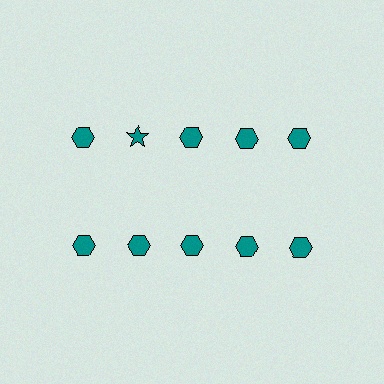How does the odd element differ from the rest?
It has a different shape: star instead of hexagon.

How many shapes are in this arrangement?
There are 10 shapes arranged in a grid pattern.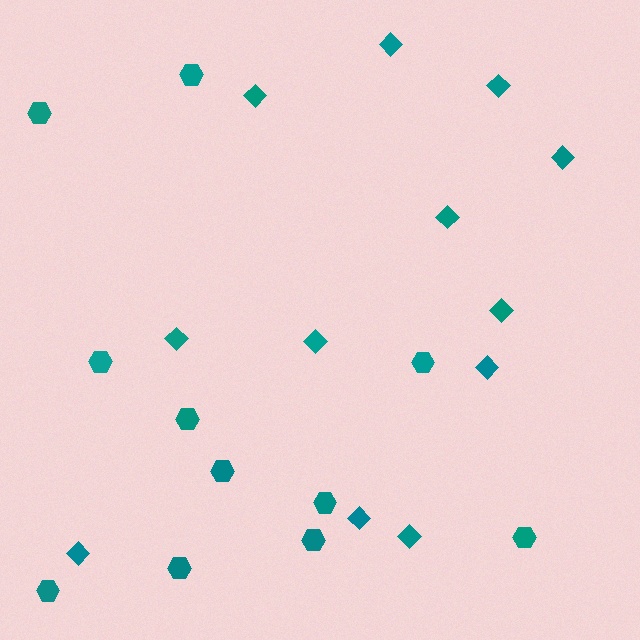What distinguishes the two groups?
There are 2 groups: one group of diamonds (12) and one group of hexagons (11).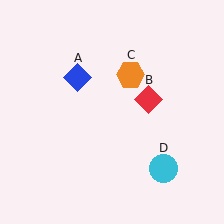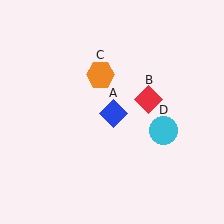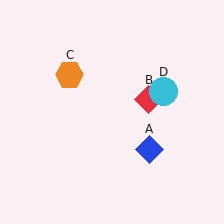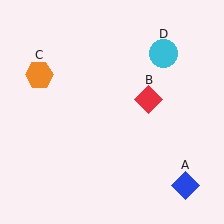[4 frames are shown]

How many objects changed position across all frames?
3 objects changed position: blue diamond (object A), orange hexagon (object C), cyan circle (object D).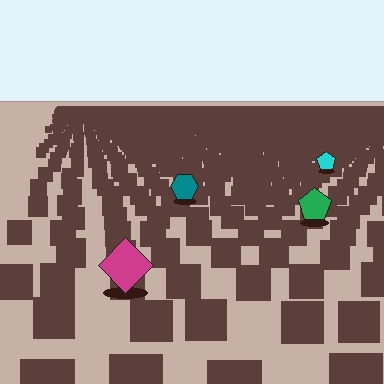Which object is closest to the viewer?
The magenta diamond is closest. The texture marks near it are larger and more spread out.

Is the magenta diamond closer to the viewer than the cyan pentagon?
Yes. The magenta diamond is closer — you can tell from the texture gradient: the ground texture is coarser near it.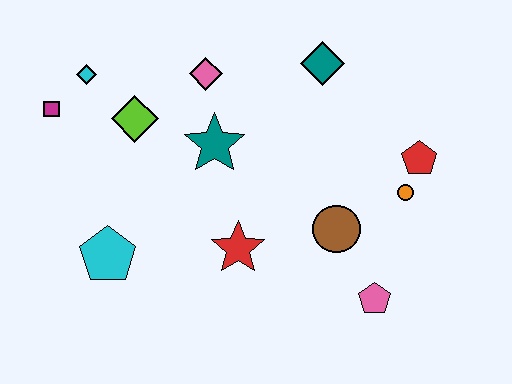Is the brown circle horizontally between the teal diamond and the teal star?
No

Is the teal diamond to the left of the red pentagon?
Yes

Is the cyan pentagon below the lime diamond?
Yes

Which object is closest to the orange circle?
The red pentagon is closest to the orange circle.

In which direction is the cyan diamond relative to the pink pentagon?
The cyan diamond is to the left of the pink pentagon.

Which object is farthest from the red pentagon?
The magenta square is farthest from the red pentagon.